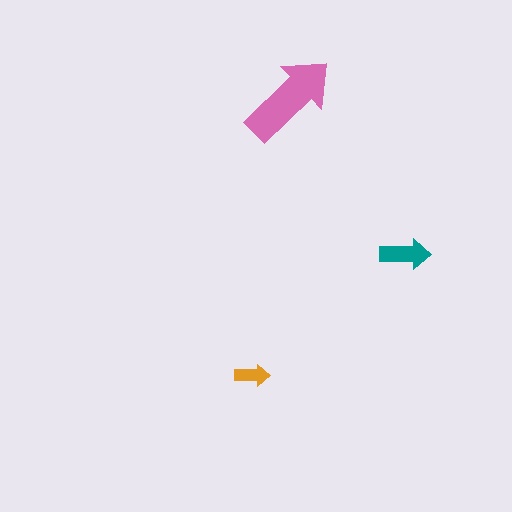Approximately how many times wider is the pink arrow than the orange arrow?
About 2.5 times wider.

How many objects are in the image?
There are 3 objects in the image.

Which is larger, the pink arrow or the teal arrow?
The pink one.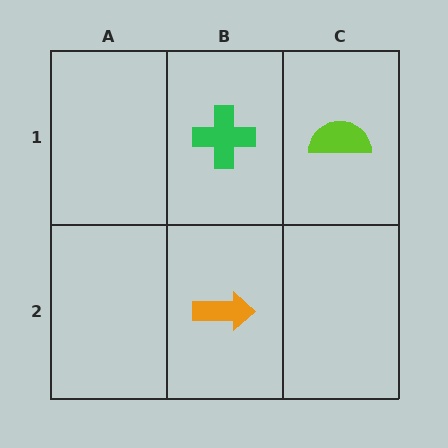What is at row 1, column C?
A lime semicircle.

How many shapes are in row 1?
2 shapes.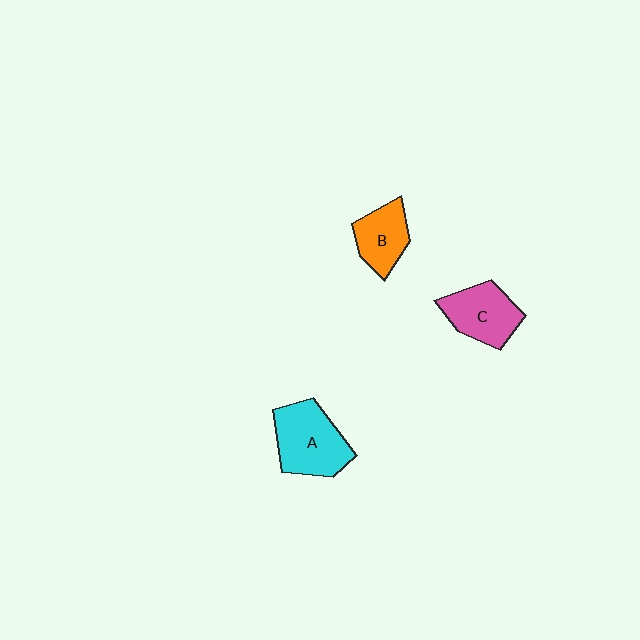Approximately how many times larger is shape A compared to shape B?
Approximately 1.5 times.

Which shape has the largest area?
Shape A (cyan).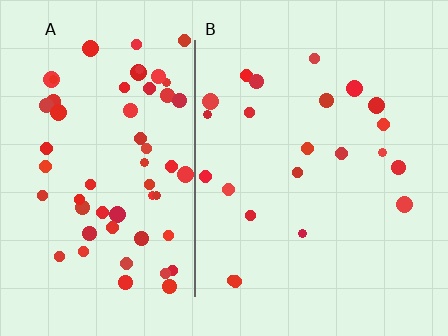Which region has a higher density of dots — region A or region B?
A (the left).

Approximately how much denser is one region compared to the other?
Approximately 2.8× — region A over region B.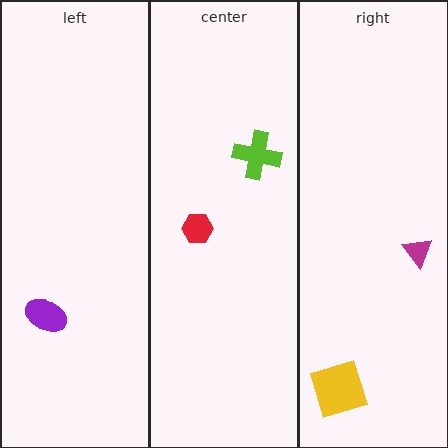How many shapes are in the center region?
2.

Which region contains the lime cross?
The center region.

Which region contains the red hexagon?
The center region.